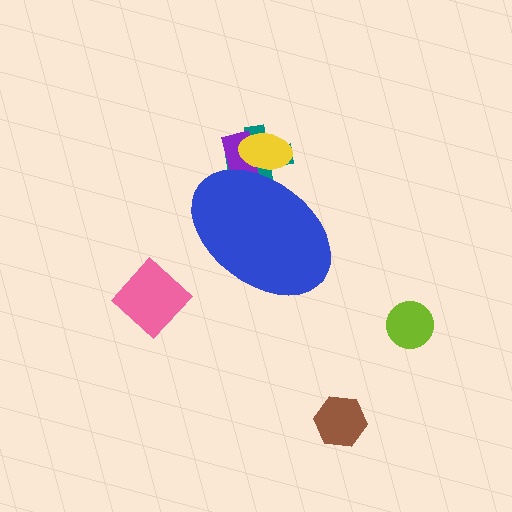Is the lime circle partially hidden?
No, the lime circle is fully visible.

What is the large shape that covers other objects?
A blue ellipse.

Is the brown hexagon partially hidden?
No, the brown hexagon is fully visible.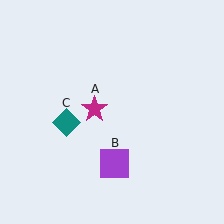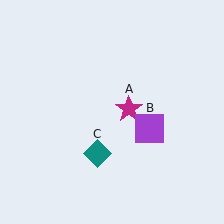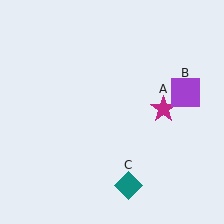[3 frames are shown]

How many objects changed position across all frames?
3 objects changed position: magenta star (object A), purple square (object B), teal diamond (object C).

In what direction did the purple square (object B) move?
The purple square (object B) moved up and to the right.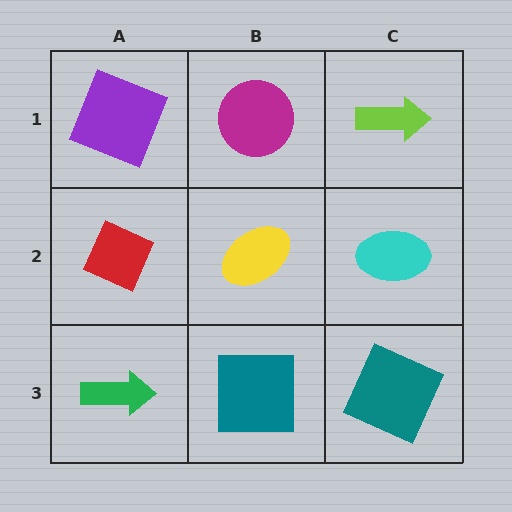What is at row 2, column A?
A red diamond.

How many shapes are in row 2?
3 shapes.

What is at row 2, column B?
A yellow ellipse.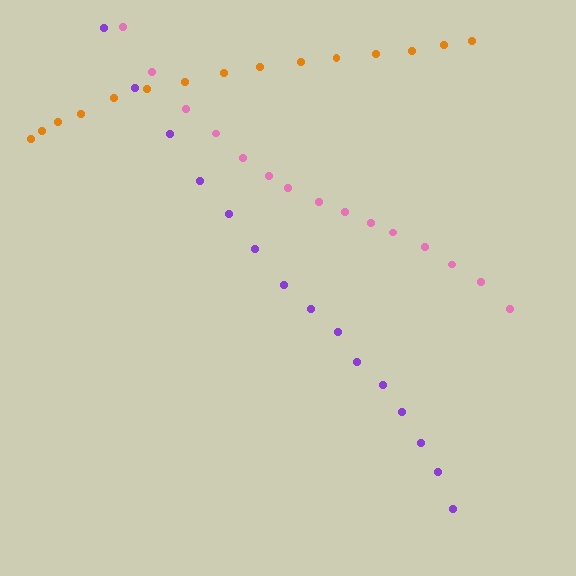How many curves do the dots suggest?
There are 3 distinct paths.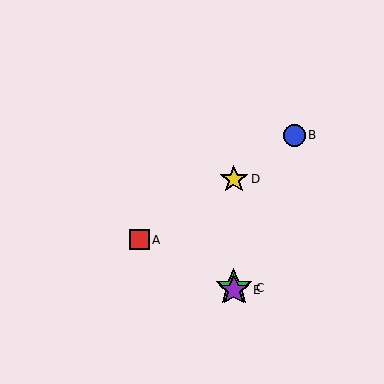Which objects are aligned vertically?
Objects C, D, E are aligned vertically.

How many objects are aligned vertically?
3 objects (C, D, E) are aligned vertically.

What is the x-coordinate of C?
Object C is at x≈234.